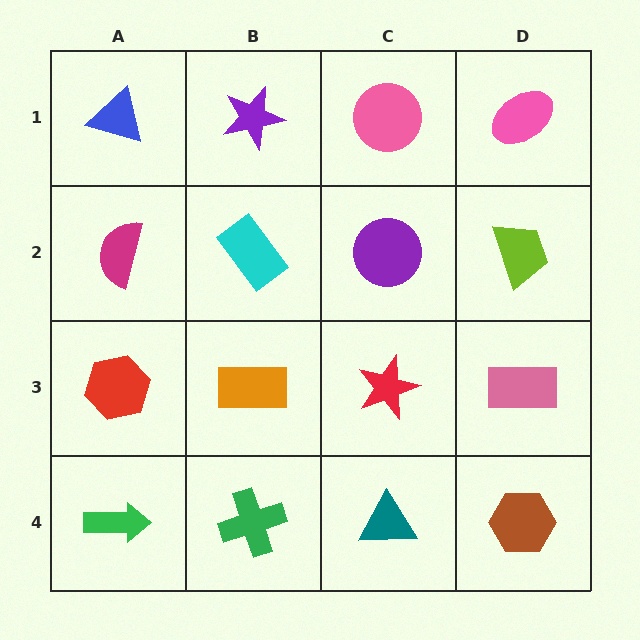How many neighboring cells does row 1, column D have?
2.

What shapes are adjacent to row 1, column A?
A magenta semicircle (row 2, column A), a purple star (row 1, column B).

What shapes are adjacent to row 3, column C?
A purple circle (row 2, column C), a teal triangle (row 4, column C), an orange rectangle (row 3, column B), a pink rectangle (row 3, column D).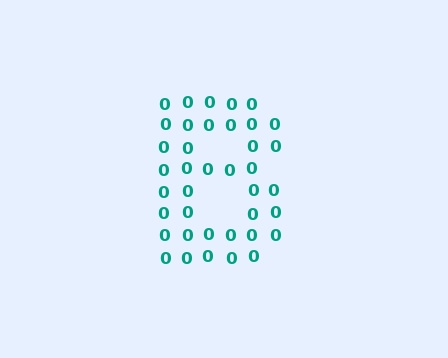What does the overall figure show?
The overall figure shows the letter B.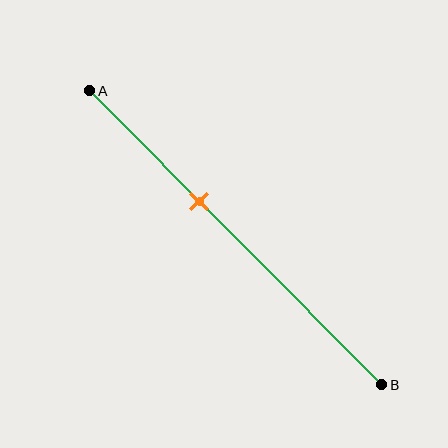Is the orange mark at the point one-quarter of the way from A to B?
No, the mark is at about 40% from A, not at the 25% one-quarter point.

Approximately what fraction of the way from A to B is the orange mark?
The orange mark is approximately 40% of the way from A to B.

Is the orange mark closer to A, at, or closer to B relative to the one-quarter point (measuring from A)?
The orange mark is closer to point B than the one-quarter point of segment AB.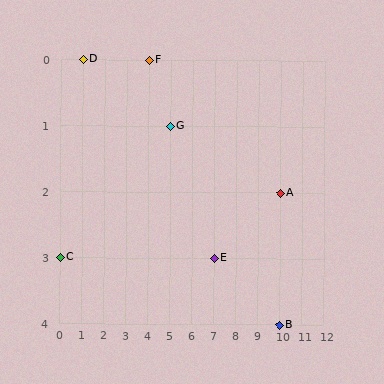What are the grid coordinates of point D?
Point D is at grid coordinates (1, 0).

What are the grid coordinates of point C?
Point C is at grid coordinates (0, 3).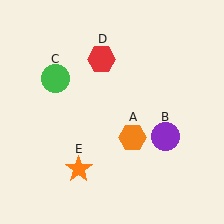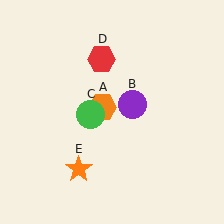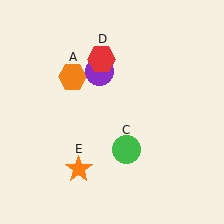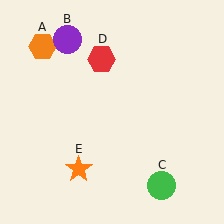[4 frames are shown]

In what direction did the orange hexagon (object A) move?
The orange hexagon (object A) moved up and to the left.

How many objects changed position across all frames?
3 objects changed position: orange hexagon (object A), purple circle (object B), green circle (object C).